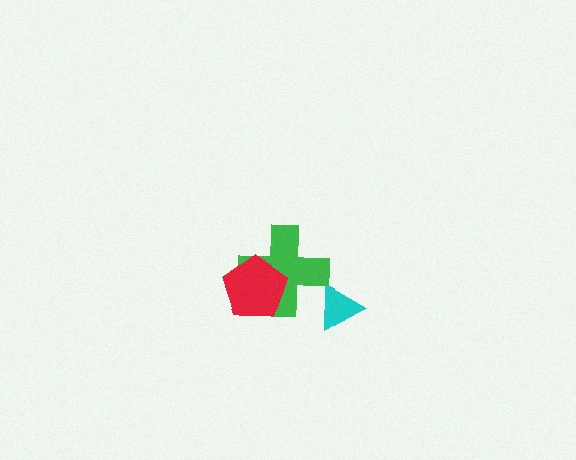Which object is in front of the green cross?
The red pentagon is in front of the green cross.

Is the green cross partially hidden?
Yes, it is partially covered by another shape.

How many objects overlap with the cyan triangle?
0 objects overlap with the cyan triangle.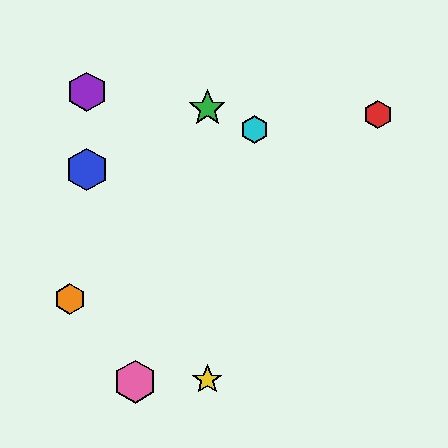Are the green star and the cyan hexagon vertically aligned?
No, the green star is at x≈207 and the cyan hexagon is at x≈255.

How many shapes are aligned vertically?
2 shapes (the green star, the yellow star) are aligned vertically.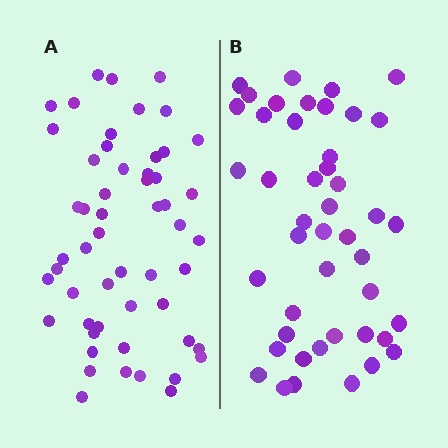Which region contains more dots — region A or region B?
Region A (the left region) has more dots.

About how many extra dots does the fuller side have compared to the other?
Region A has roughly 8 or so more dots than region B.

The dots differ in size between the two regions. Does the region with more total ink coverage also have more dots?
No. Region B has more total ink coverage because its dots are larger, but region A actually contains more individual dots. Total area can be misleading — the number of items is what matters here.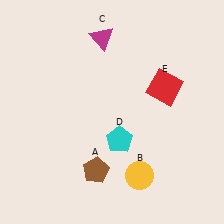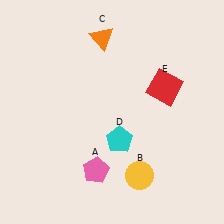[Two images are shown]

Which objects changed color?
A changed from brown to pink. C changed from magenta to orange.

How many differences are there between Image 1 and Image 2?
There are 2 differences between the two images.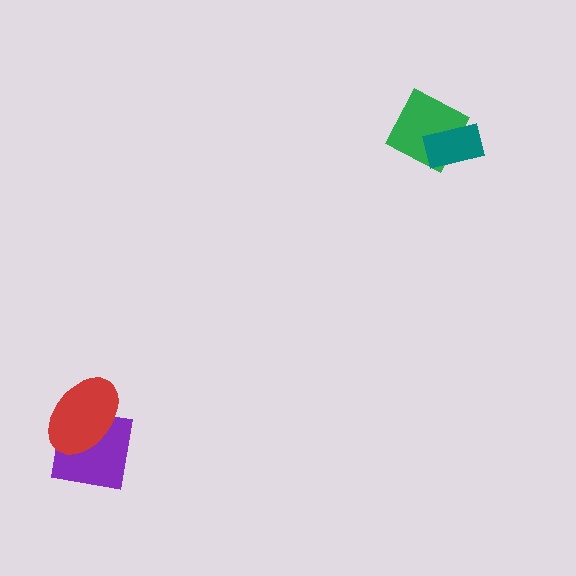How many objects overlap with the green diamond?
1 object overlaps with the green diamond.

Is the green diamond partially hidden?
Yes, it is partially covered by another shape.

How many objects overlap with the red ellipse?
1 object overlaps with the red ellipse.